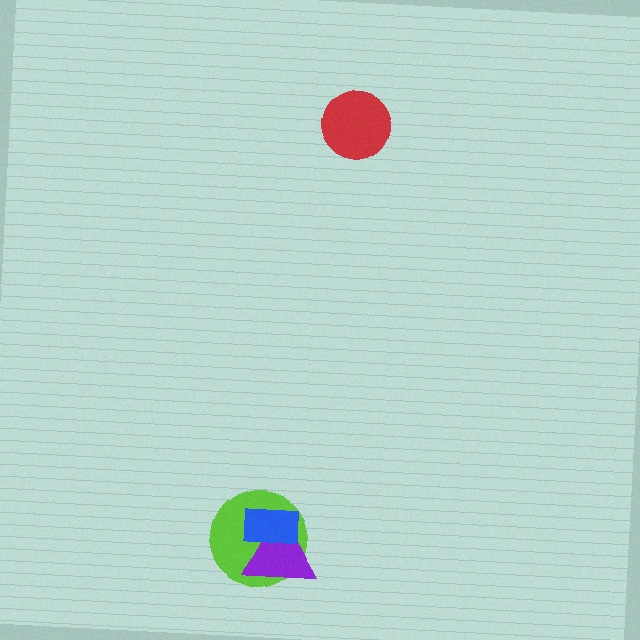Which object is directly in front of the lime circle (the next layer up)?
The purple triangle is directly in front of the lime circle.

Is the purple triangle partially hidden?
Yes, it is partially covered by another shape.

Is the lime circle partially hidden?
Yes, it is partially covered by another shape.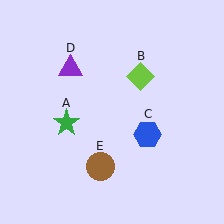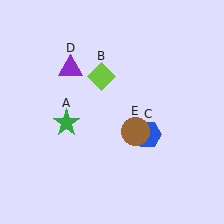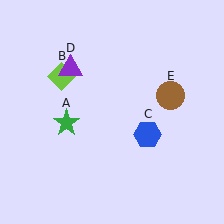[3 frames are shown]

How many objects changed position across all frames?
2 objects changed position: lime diamond (object B), brown circle (object E).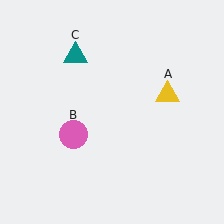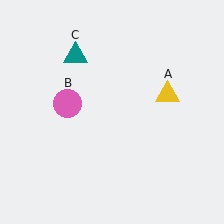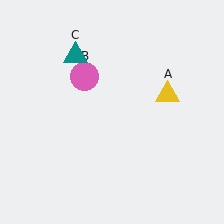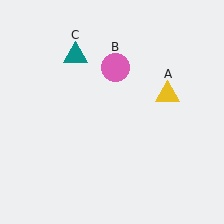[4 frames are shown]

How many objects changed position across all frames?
1 object changed position: pink circle (object B).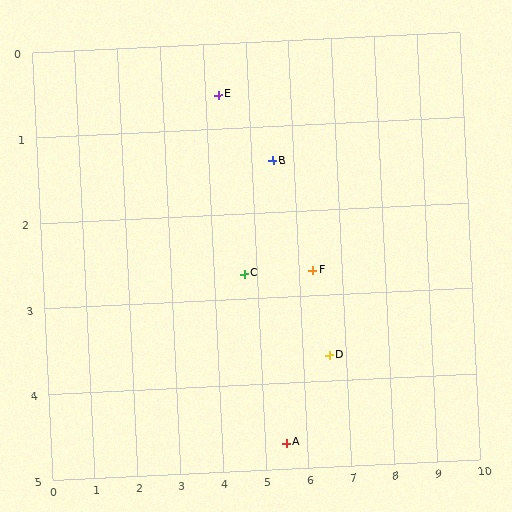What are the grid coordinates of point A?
Point A is at approximately (5.5, 4.7).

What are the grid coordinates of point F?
Point F is at approximately (6.3, 2.7).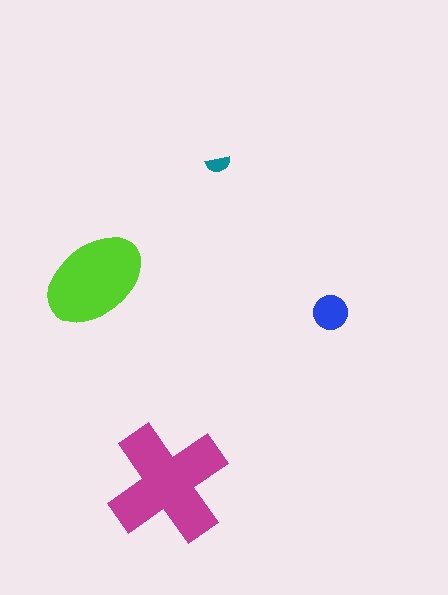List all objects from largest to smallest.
The magenta cross, the lime ellipse, the blue circle, the teal semicircle.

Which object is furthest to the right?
The blue circle is rightmost.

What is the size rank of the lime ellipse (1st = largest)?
2nd.